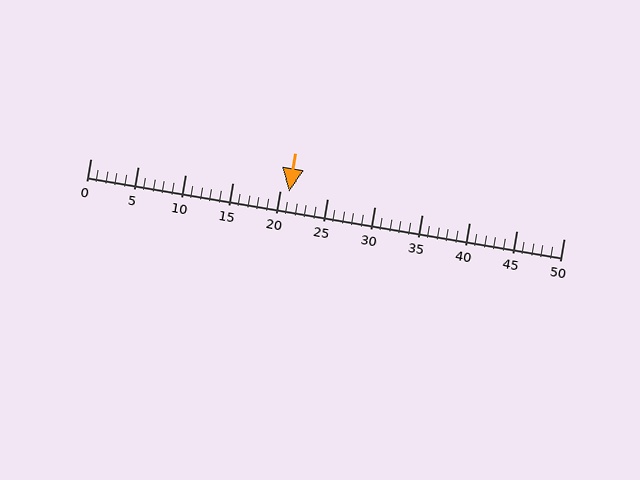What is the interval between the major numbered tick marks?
The major tick marks are spaced 5 units apart.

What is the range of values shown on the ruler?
The ruler shows values from 0 to 50.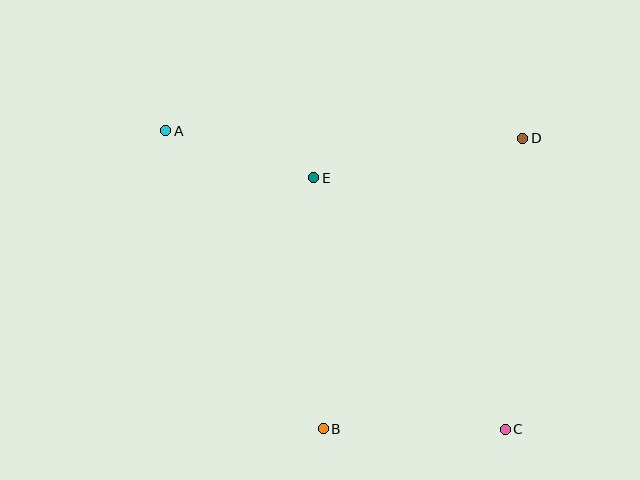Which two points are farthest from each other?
Points A and C are farthest from each other.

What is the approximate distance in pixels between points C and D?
The distance between C and D is approximately 291 pixels.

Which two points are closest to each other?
Points A and E are closest to each other.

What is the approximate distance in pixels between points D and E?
The distance between D and E is approximately 212 pixels.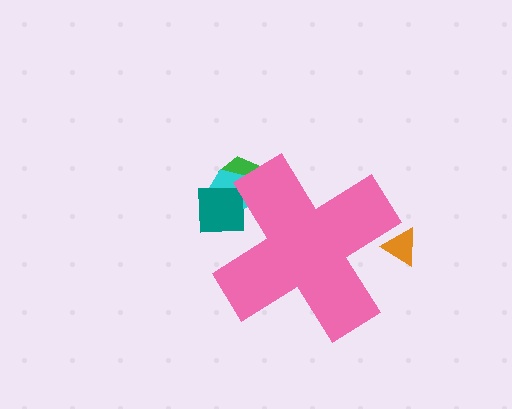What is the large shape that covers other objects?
A pink cross.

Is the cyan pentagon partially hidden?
Yes, the cyan pentagon is partially hidden behind the pink cross.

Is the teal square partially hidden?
Yes, the teal square is partially hidden behind the pink cross.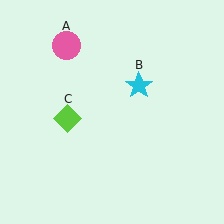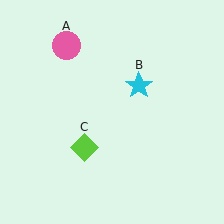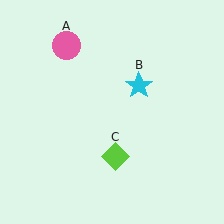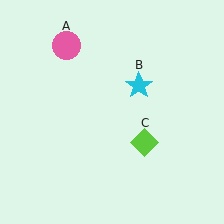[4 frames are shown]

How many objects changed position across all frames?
1 object changed position: lime diamond (object C).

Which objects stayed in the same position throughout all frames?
Pink circle (object A) and cyan star (object B) remained stationary.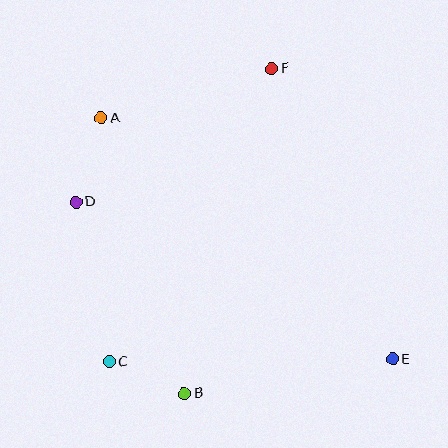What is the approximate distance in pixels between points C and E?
The distance between C and E is approximately 283 pixels.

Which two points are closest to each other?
Points B and C are closest to each other.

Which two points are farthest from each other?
Points A and E are farthest from each other.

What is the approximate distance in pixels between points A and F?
The distance between A and F is approximately 178 pixels.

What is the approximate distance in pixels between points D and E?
The distance between D and E is approximately 354 pixels.